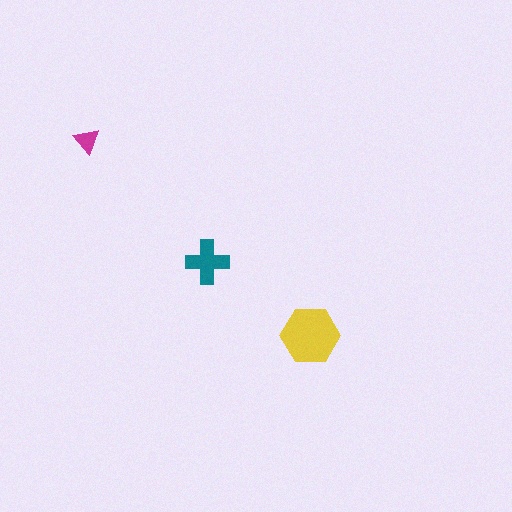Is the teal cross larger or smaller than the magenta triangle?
Larger.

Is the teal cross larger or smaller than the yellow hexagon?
Smaller.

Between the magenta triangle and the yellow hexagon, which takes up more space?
The yellow hexagon.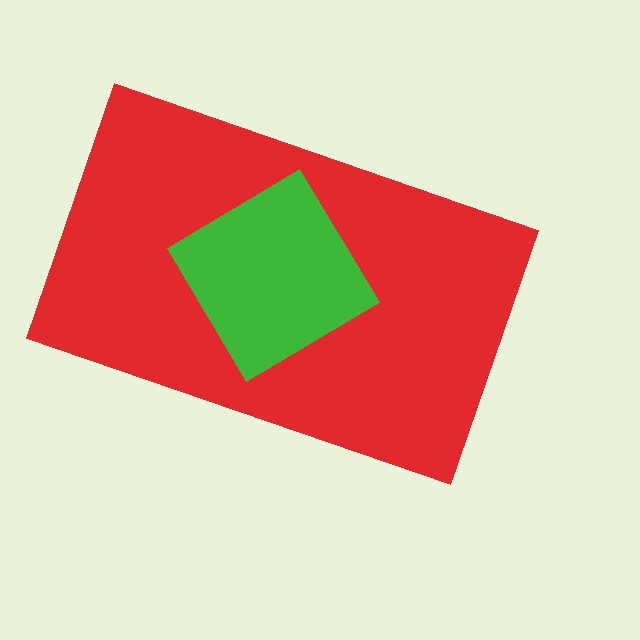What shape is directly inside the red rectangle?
The green diamond.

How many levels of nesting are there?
2.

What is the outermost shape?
The red rectangle.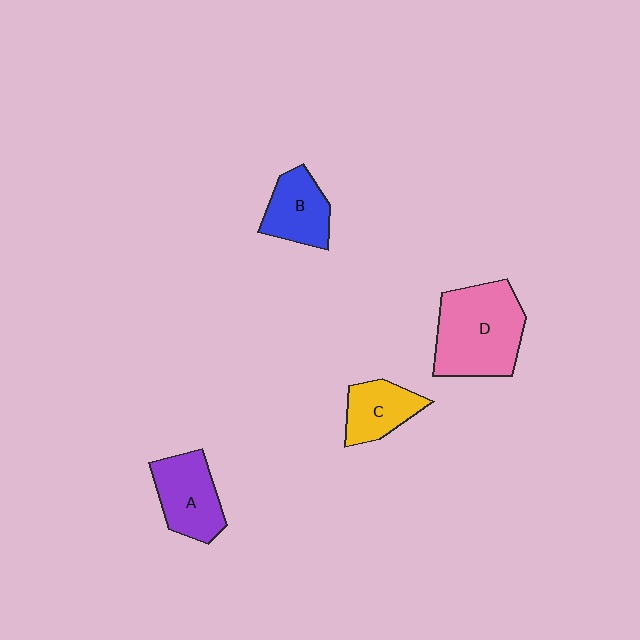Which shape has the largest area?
Shape D (pink).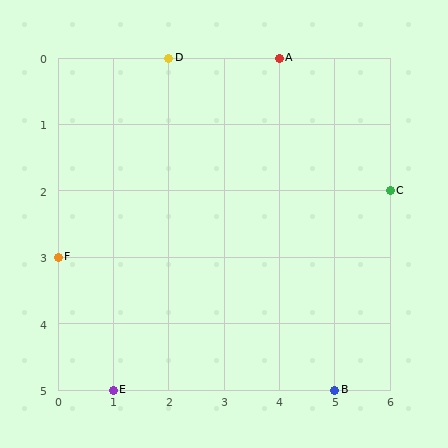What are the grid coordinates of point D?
Point D is at grid coordinates (2, 0).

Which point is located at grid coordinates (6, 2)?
Point C is at (6, 2).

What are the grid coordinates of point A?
Point A is at grid coordinates (4, 0).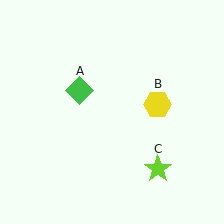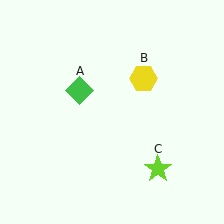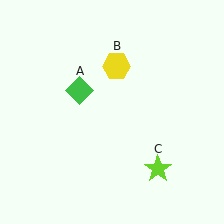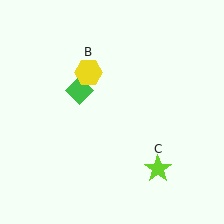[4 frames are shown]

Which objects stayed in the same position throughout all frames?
Green diamond (object A) and lime star (object C) remained stationary.